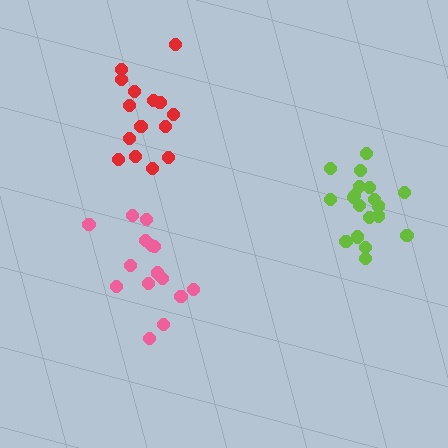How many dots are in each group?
Group 1: 15 dots, Group 2: 19 dots, Group 3: 15 dots (49 total).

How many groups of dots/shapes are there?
There are 3 groups.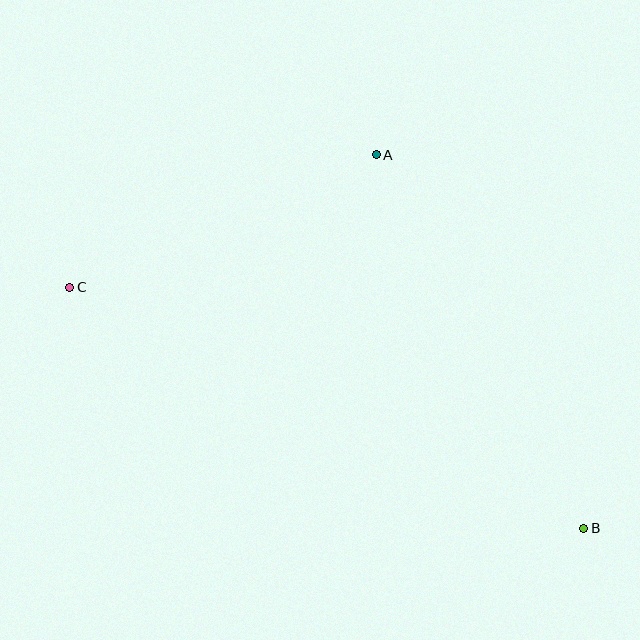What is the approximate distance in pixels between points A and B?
The distance between A and B is approximately 427 pixels.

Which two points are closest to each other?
Points A and C are closest to each other.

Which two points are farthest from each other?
Points B and C are farthest from each other.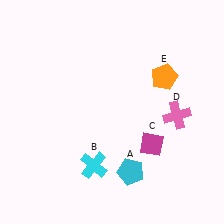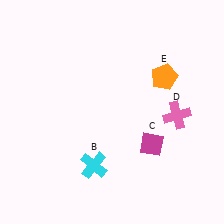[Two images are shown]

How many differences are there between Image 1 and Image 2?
There is 1 difference between the two images.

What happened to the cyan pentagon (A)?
The cyan pentagon (A) was removed in Image 2. It was in the bottom-right area of Image 1.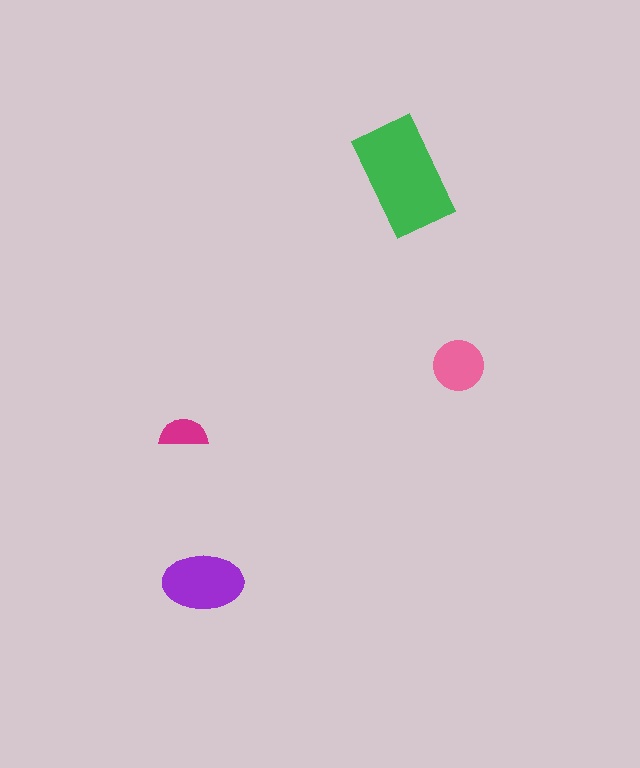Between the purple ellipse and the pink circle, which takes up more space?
The purple ellipse.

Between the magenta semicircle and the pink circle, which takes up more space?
The pink circle.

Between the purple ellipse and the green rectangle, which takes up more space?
The green rectangle.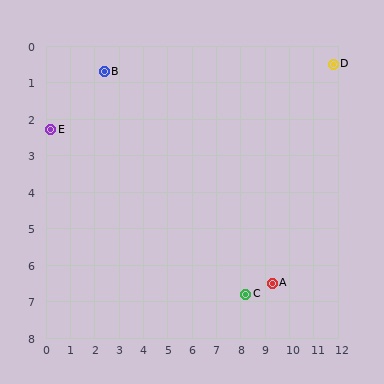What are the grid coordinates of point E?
Point E is at approximately (0.2, 2.3).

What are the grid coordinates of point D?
Point D is at approximately (11.8, 0.5).